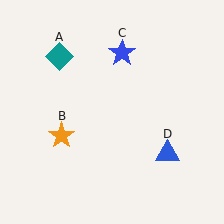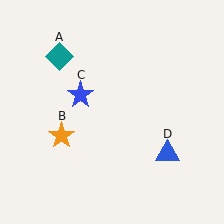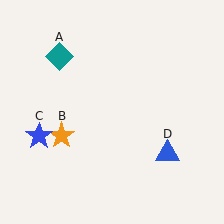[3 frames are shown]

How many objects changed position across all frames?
1 object changed position: blue star (object C).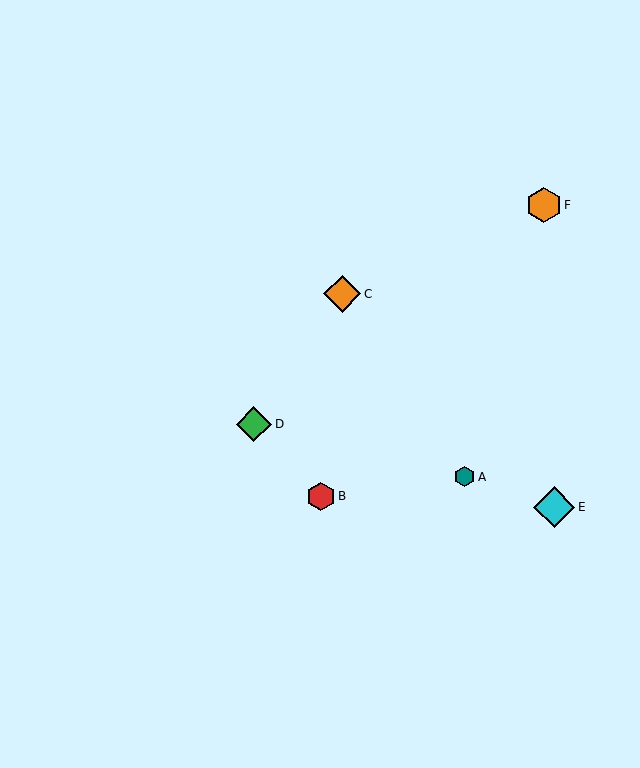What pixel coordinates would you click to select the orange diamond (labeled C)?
Click at (342, 294) to select the orange diamond C.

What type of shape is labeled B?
Shape B is a red hexagon.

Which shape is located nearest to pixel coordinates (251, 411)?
The green diamond (labeled D) at (254, 424) is nearest to that location.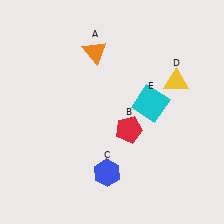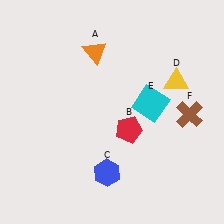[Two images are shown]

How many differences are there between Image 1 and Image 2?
There is 1 difference between the two images.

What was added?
A brown cross (F) was added in Image 2.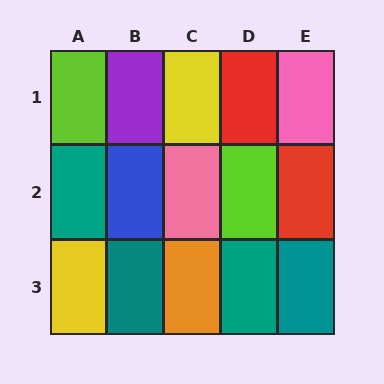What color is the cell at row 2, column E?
Red.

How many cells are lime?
2 cells are lime.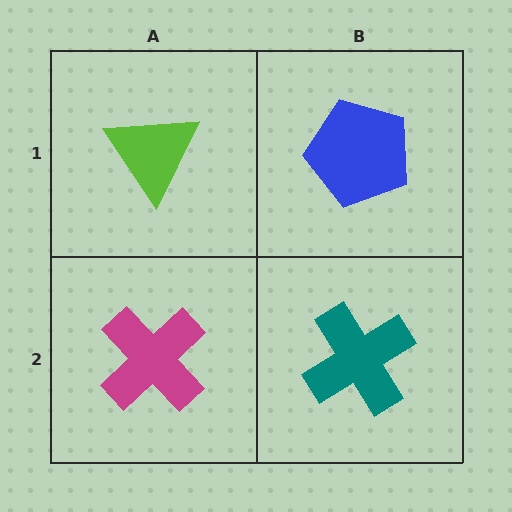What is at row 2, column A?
A magenta cross.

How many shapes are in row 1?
2 shapes.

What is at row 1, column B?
A blue pentagon.